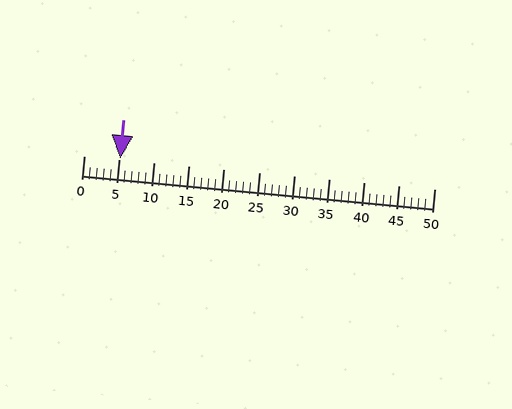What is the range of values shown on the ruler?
The ruler shows values from 0 to 50.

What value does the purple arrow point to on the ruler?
The purple arrow points to approximately 5.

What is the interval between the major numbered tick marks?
The major tick marks are spaced 5 units apart.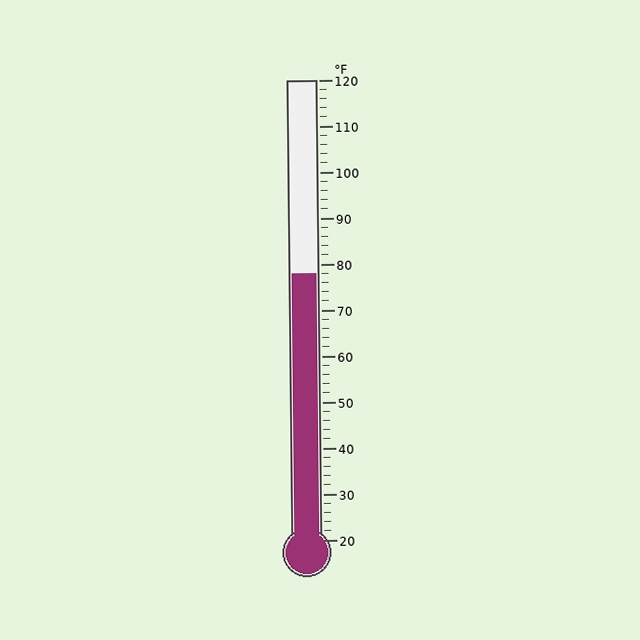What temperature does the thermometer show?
The thermometer shows approximately 78°F.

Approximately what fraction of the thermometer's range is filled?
The thermometer is filled to approximately 60% of its range.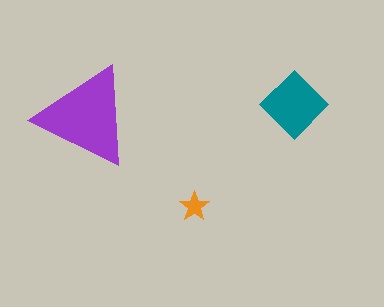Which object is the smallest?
The orange star.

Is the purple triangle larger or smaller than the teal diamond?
Larger.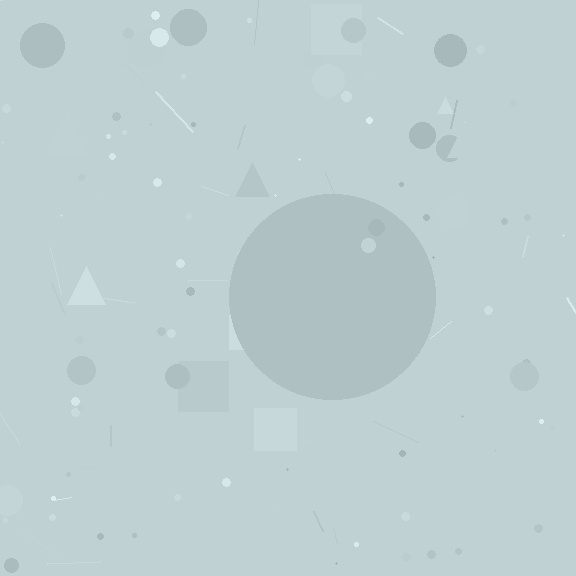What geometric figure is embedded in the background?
A circle is embedded in the background.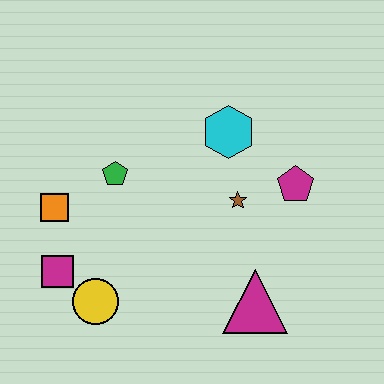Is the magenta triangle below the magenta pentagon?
Yes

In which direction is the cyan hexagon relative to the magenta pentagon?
The cyan hexagon is to the left of the magenta pentagon.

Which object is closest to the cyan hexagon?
The brown star is closest to the cyan hexagon.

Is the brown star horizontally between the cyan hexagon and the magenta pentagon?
Yes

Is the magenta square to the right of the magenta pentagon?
No